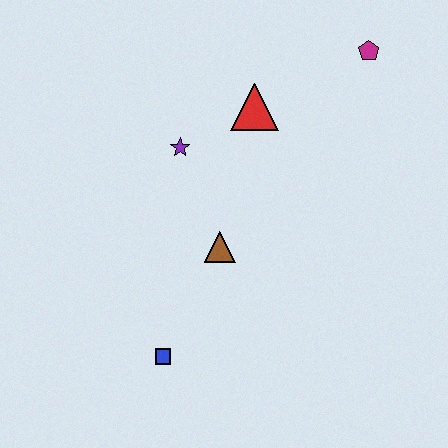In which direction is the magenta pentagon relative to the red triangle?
The magenta pentagon is to the right of the red triangle.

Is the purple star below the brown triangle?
No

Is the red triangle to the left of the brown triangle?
No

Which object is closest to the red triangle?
The purple star is closest to the red triangle.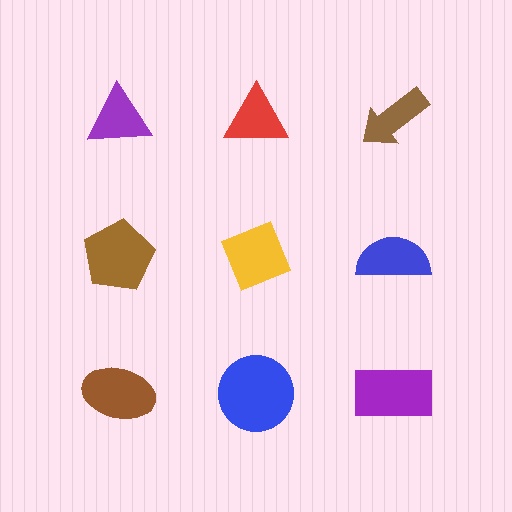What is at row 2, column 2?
A yellow diamond.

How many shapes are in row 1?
3 shapes.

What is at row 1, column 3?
A brown arrow.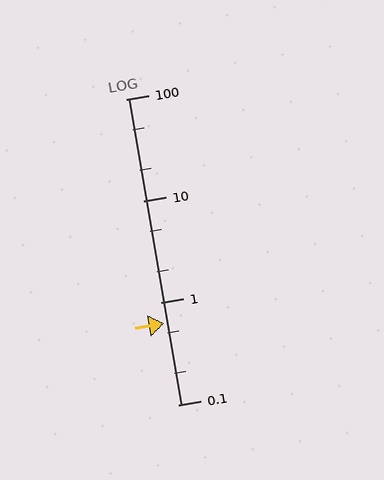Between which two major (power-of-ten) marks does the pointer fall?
The pointer is between 0.1 and 1.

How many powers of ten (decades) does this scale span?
The scale spans 3 decades, from 0.1 to 100.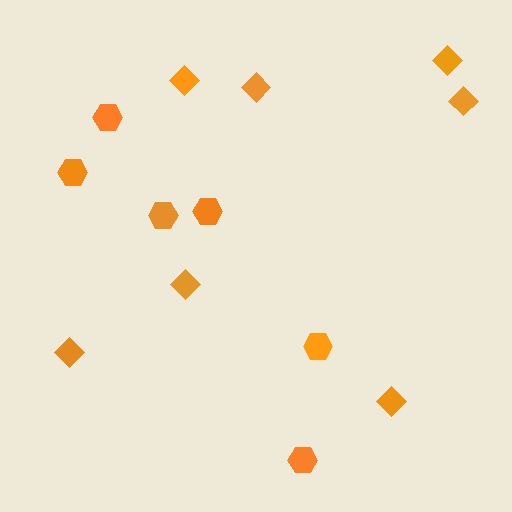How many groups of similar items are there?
There are 2 groups: one group of hexagons (6) and one group of diamonds (7).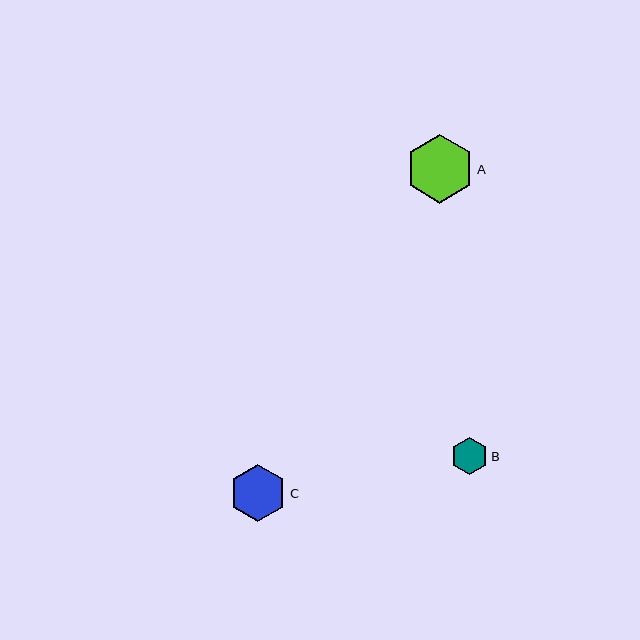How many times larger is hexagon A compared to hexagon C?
Hexagon A is approximately 1.2 times the size of hexagon C.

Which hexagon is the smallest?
Hexagon B is the smallest with a size of approximately 37 pixels.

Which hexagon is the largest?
Hexagon A is the largest with a size of approximately 69 pixels.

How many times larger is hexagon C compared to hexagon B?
Hexagon C is approximately 1.5 times the size of hexagon B.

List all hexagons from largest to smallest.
From largest to smallest: A, C, B.